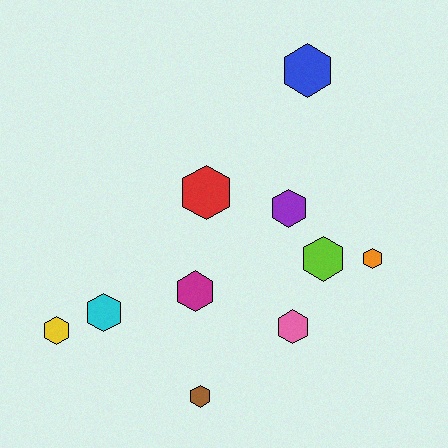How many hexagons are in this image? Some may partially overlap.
There are 10 hexagons.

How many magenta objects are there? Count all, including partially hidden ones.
There is 1 magenta object.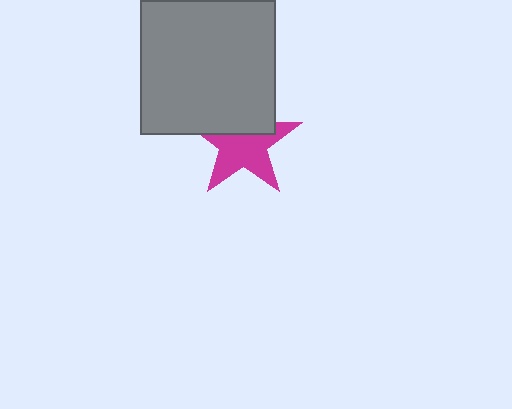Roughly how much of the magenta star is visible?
About half of it is visible (roughly 61%).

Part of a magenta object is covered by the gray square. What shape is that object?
It is a star.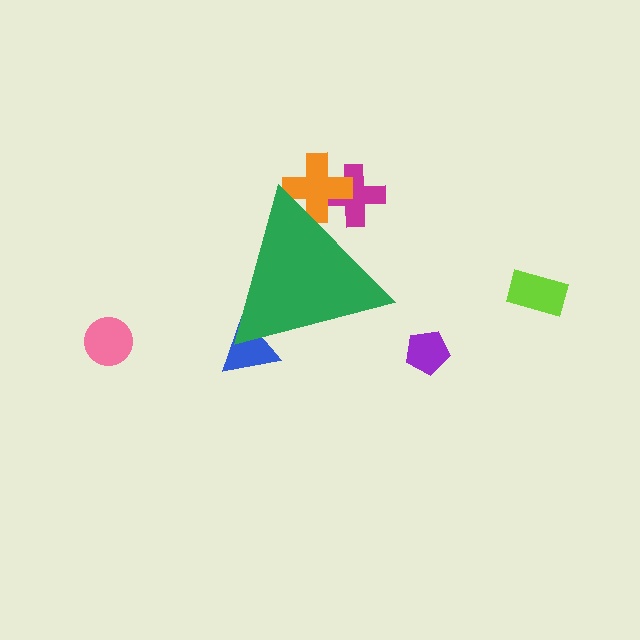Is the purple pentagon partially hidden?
No, the purple pentagon is fully visible.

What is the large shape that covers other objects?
A green triangle.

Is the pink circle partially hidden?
No, the pink circle is fully visible.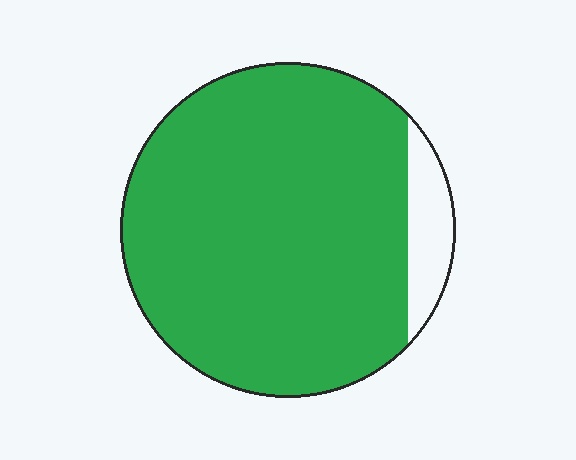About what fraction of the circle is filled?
About nine tenths (9/10).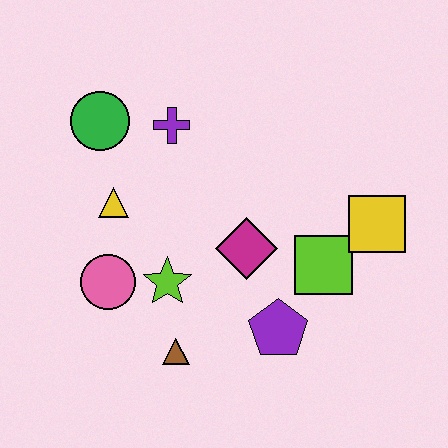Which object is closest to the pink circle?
The lime star is closest to the pink circle.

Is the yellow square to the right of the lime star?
Yes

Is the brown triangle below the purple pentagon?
Yes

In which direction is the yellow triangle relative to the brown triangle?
The yellow triangle is above the brown triangle.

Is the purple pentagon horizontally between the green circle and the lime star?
No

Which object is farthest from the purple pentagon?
The green circle is farthest from the purple pentagon.